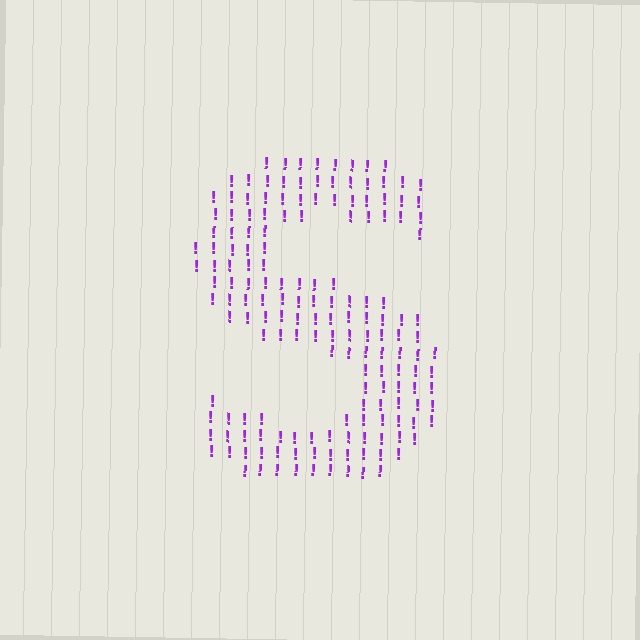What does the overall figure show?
The overall figure shows the letter S.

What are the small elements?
The small elements are exclamation marks.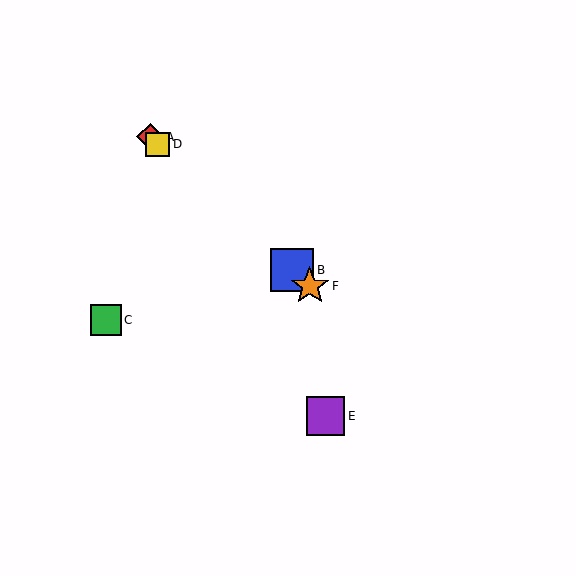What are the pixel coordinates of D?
Object D is at (158, 144).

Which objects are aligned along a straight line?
Objects A, B, D, F are aligned along a straight line.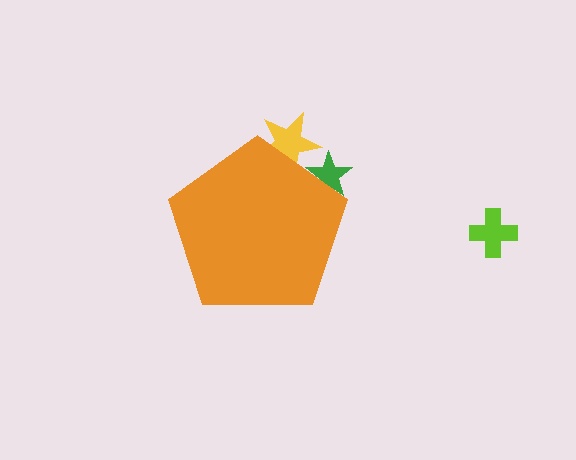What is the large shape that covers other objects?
An orange pentagon.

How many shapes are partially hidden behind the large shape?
2 shapes are partially hidden.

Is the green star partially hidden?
Yes, the green star is partially hidden behind the orange pentagon.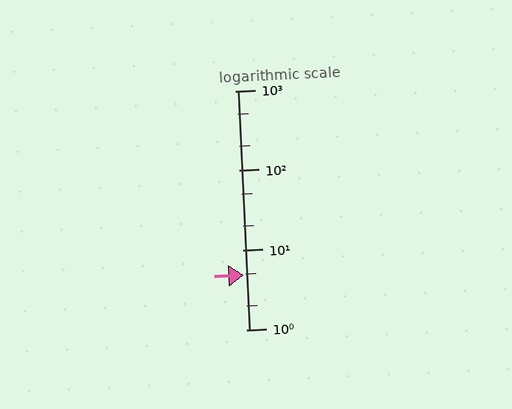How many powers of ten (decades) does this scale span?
The scale spans 3 decades, from 1 to 1000.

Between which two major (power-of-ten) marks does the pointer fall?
The pointer is between 1 and 10.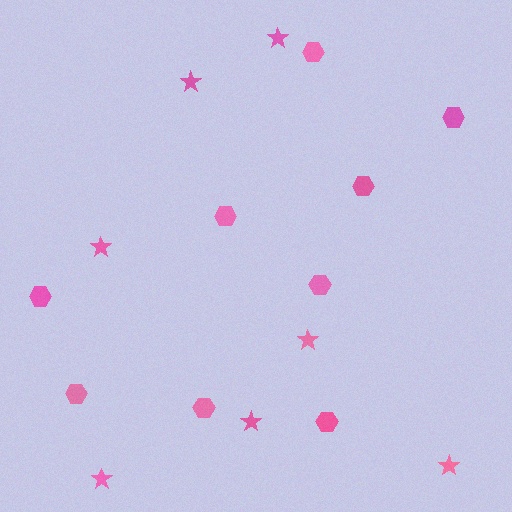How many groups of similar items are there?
There are 2 groups: one group of hexagons (9) and one group of stars (7).